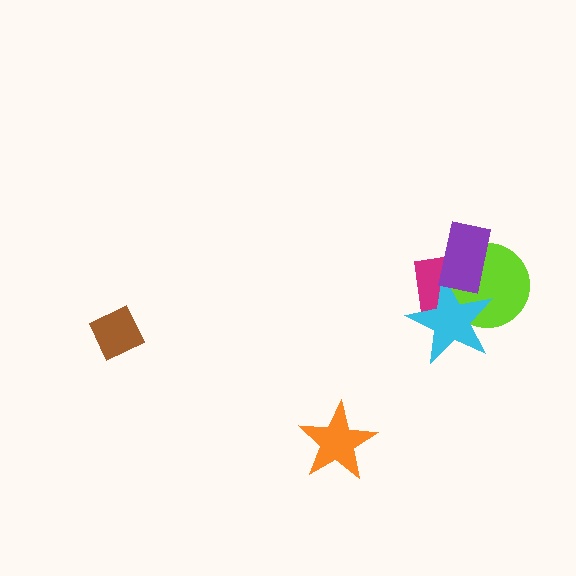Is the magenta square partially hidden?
Yes, it is partially covered by another shape.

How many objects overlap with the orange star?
0 objects overlap with the orange star.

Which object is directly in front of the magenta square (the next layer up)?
The lime circle is directly in front of the magenta square.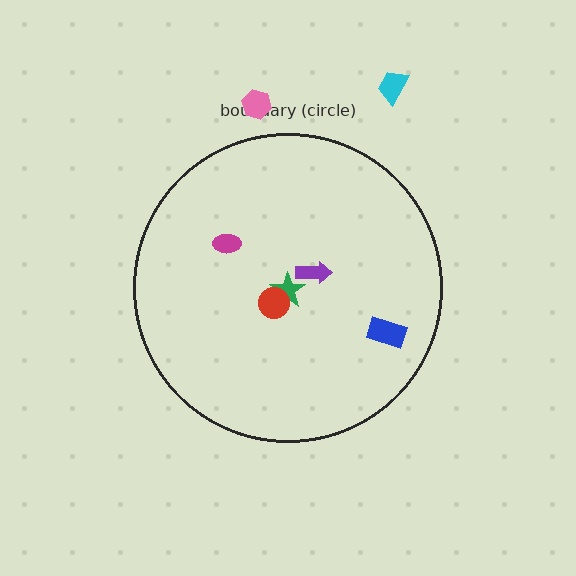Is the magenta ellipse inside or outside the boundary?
Inside.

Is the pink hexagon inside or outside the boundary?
Outside.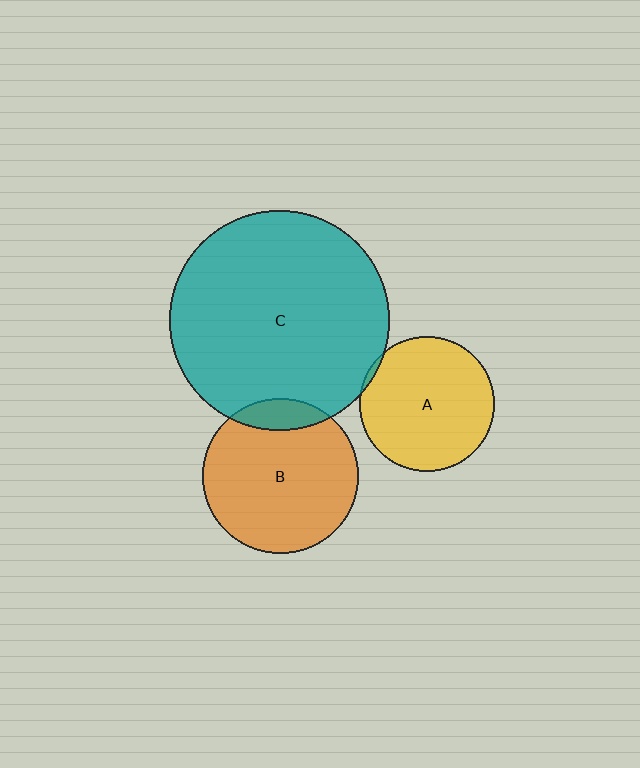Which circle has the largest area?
Circle C (teal).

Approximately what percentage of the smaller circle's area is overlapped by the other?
Approximately 10%.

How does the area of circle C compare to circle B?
Approximately 2.0 times.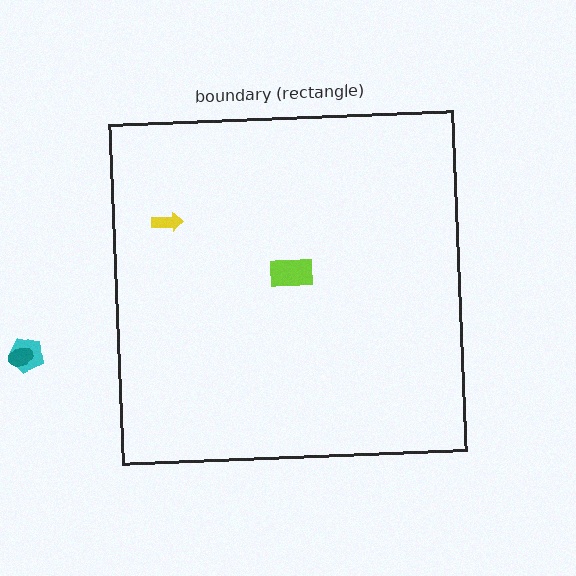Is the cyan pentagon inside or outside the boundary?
Outside.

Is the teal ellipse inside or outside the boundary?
Outside.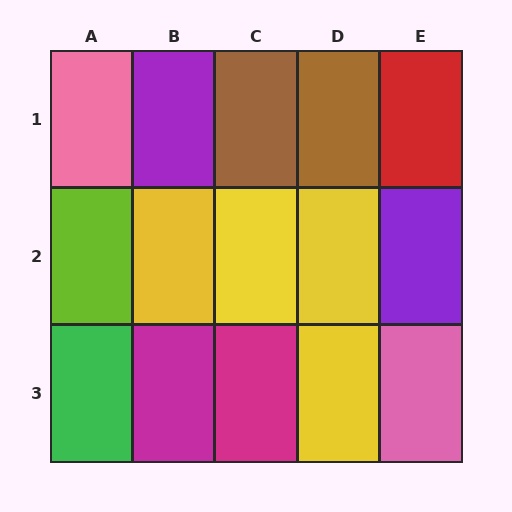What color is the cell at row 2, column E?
Purple.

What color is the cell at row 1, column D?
Brown.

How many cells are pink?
2 cells are pink.